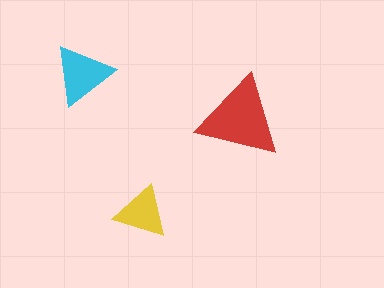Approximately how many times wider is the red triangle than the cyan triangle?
About 1.5 times wider.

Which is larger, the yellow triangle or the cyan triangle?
The cyan one.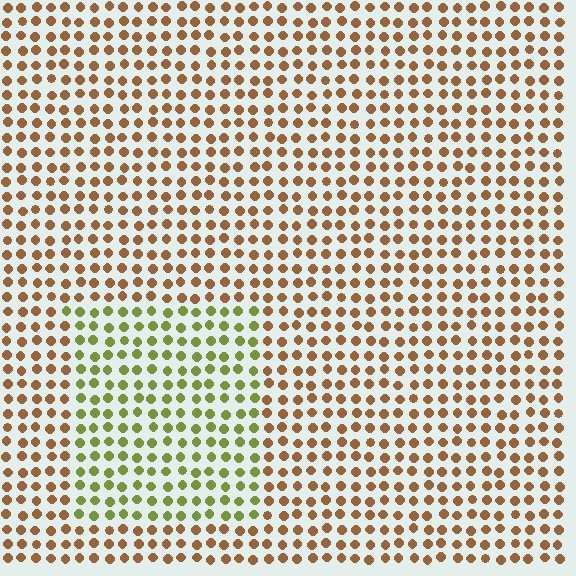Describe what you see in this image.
The image is filled with small brown elements in a uniform arrangement. A rectangle-shaped region is visible where the elements are tinted to a slightly different hue, forming a subtle color boundary.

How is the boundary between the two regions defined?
The boundary is defined purely by a slight shift in hue (about 56 degrees). Spacing, size, and orientation are identical on both sides.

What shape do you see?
I see a rectangle.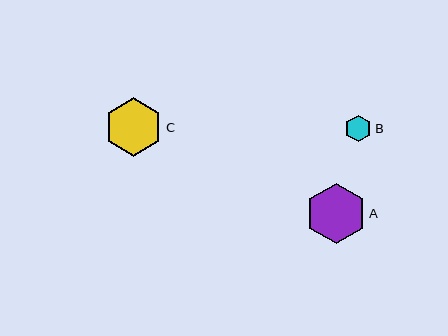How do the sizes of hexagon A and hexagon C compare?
Hexagon A and hexagon C are approximately the same size.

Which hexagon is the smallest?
Hexagon B is the smallest with a size of approximately 27 pixels.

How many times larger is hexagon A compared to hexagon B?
Hexagon A is approximately 2.3 times the size of hexagon B.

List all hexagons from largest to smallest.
From largest to smallest: A, C, B.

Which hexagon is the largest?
Hexagon A is the largest with a size of approximately 61 pixels.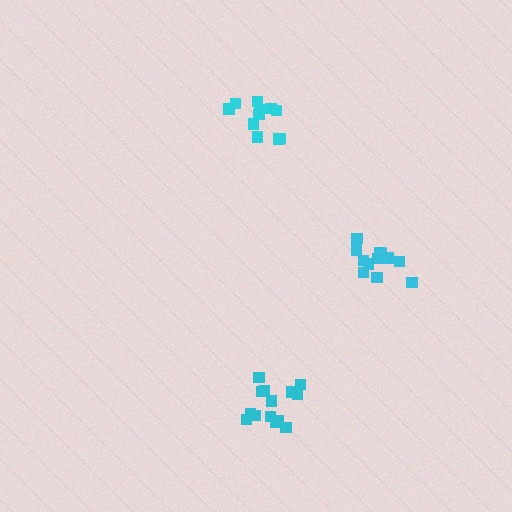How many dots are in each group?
Group 1: 11 dots, Group 2: 14 dots, Group 3: 12 dots (37 total).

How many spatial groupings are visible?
There are 3 spatial groupings.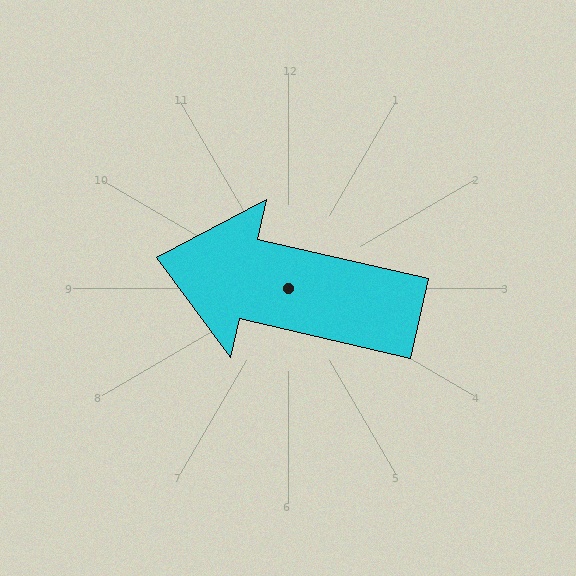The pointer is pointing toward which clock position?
Roughly 9 o'clock.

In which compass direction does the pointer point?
West.